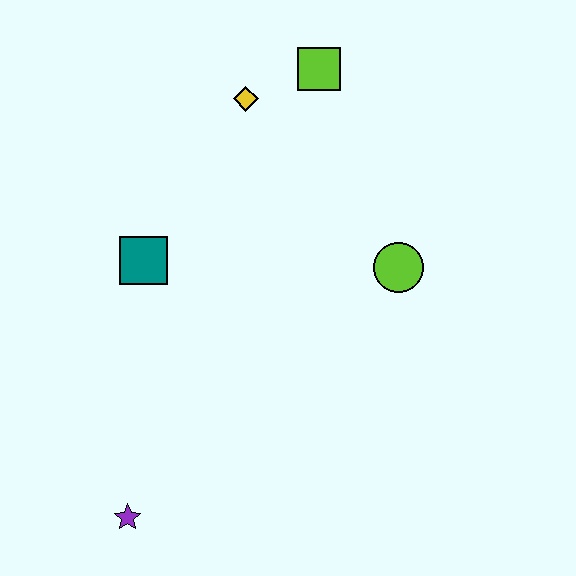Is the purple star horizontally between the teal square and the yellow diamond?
No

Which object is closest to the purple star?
The teal square is closest to the purple star.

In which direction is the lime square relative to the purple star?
The lime square is above the purple star.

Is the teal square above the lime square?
No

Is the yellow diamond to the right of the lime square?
No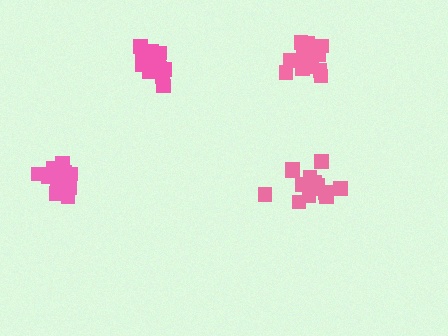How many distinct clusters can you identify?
There are 4 distinct clusters.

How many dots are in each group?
Group 1: 15 dots, Group 2: 18 dots, Group 3: 15 dots, Group 4: 13 dots (61 total).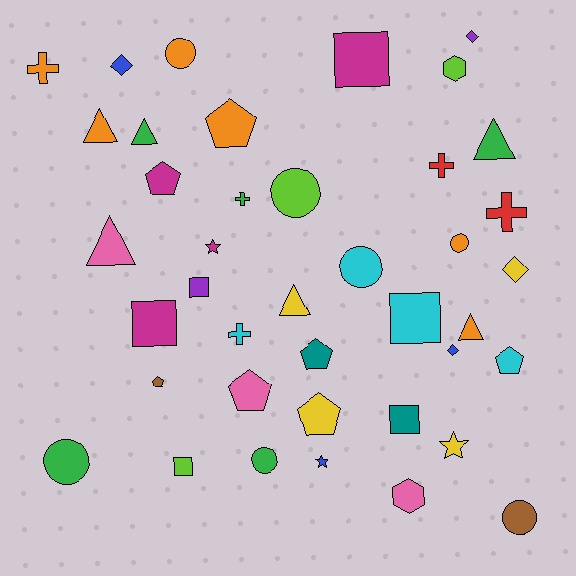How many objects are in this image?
There are 40 objects.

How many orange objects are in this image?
There are 6 orange objects.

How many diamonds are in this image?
There are 4 diamonds.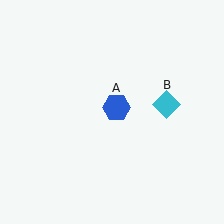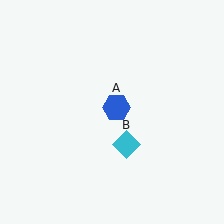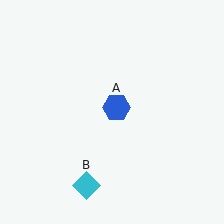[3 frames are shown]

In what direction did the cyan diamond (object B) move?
The cyan diamond (object B) moved down and to the left.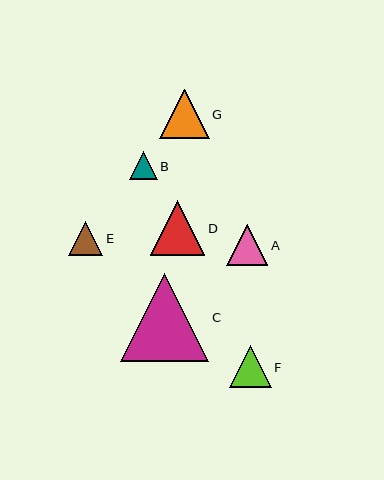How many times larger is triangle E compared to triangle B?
Triangle E is approximately 1.2 times the size of triangle B.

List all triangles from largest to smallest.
From largest to smallest: C, D, G, F, A, E, B.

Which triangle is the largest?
Triangle C is the largest with a size of approximately 88 pixels.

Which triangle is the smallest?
Triangle B is the smallest with a size of approximately 28 pixels.